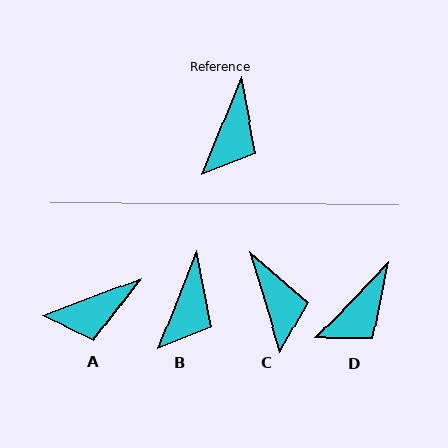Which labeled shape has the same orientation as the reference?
B.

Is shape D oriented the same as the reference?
No, it is off by about 22 degrees.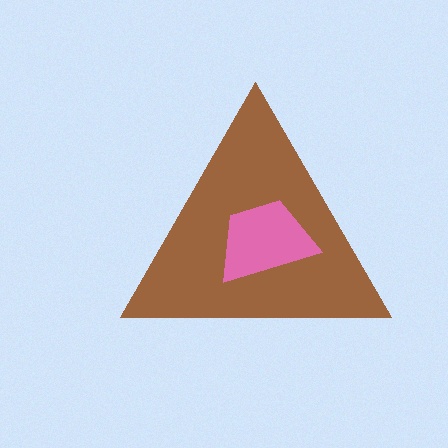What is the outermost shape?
The brown triangle.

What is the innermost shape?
The pink trapezoid.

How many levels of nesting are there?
2.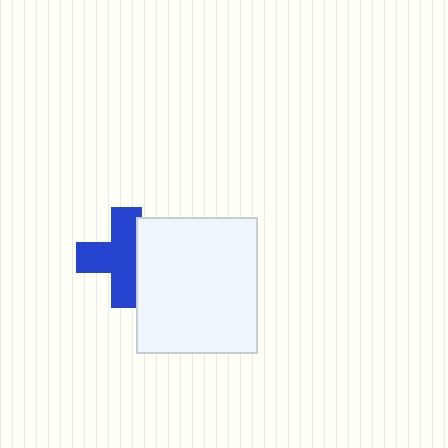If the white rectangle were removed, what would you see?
You would see the complete blue cross.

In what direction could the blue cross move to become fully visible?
The blue cross could move left. That would shift it out from behind the white rectangle entirely.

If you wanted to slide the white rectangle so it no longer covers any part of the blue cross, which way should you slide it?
Slide it right — that is the most direct way to separate the two shapes.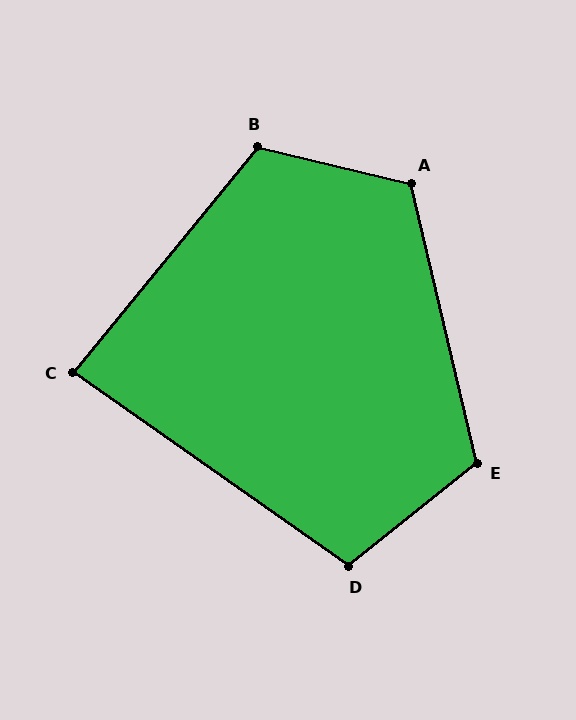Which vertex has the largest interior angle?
A, at approximately 117 degrees.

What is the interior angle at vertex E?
Approximately 116 degrees (obtuse).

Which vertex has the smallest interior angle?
C, at approximately 86 degrees.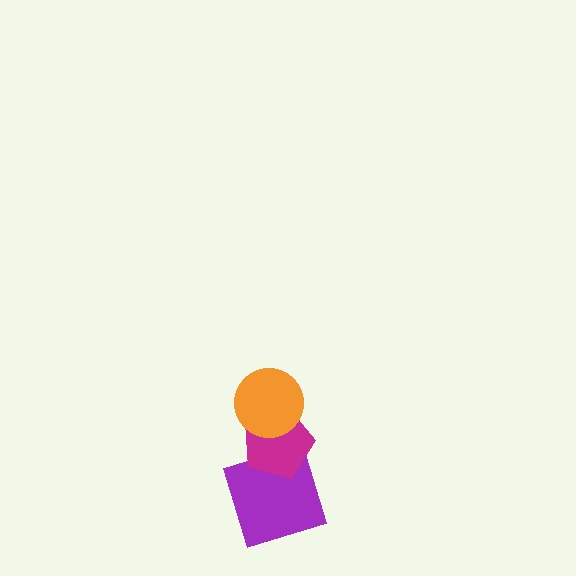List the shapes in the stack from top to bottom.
From top to bottom: the orange circle, the magenta pentagon, the purple square.